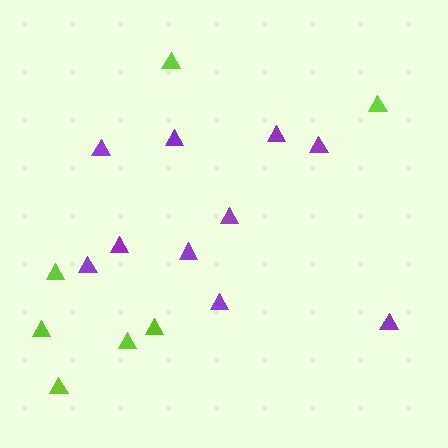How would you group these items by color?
There are 2 groups: one group of lime triangles (7) and one group of purple triangles (10).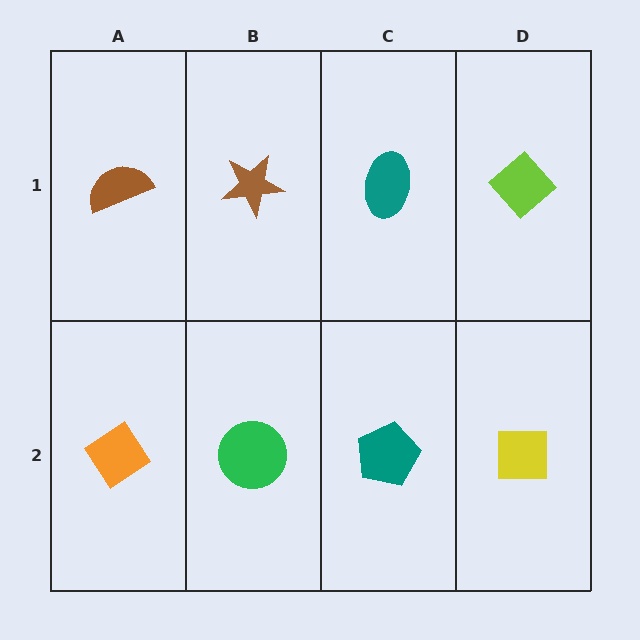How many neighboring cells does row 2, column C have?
3.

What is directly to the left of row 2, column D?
A teal pentagon.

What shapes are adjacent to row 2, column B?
A brown star (row 1, column B), an orange diamond (row 2, column A), a teal pentagon (row 2, column C).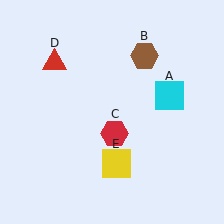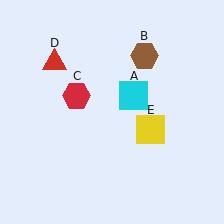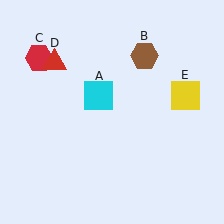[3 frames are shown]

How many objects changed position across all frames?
3 objects changed position: cyan square (object A), red hexagon (object C), yellow square (object E).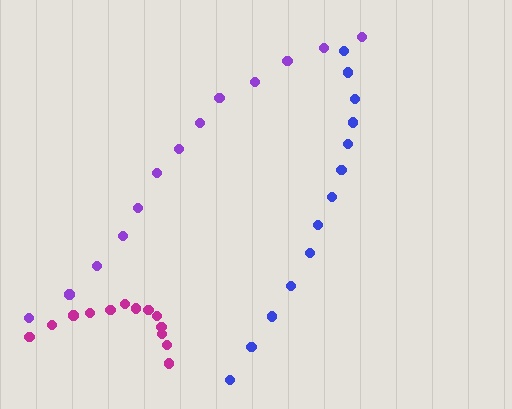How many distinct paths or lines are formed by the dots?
There are 3 distinct paths.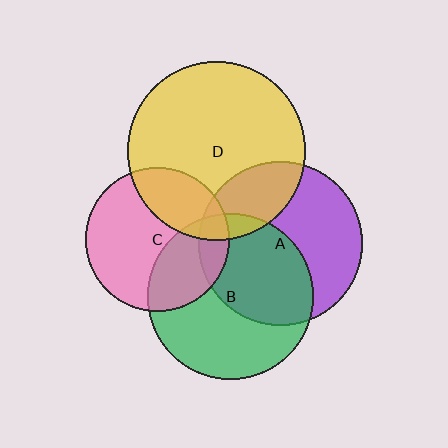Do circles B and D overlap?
Yes.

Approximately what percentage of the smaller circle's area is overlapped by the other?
Approximately 5%.